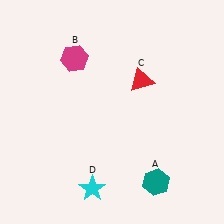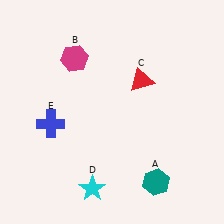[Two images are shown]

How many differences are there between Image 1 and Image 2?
There is 1 difference between the two images.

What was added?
A blue cross (E) was added in Image 2.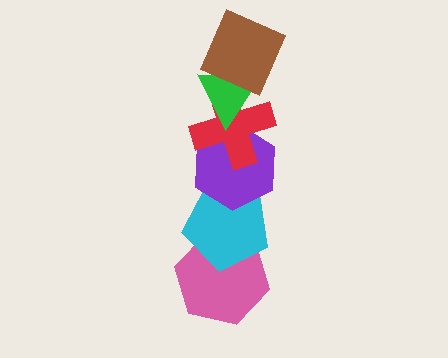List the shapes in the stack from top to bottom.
From top to bottom: the brown square, the green triangle, the red cross, the purple hexagon, the cyan pentagon, the pink hexagon.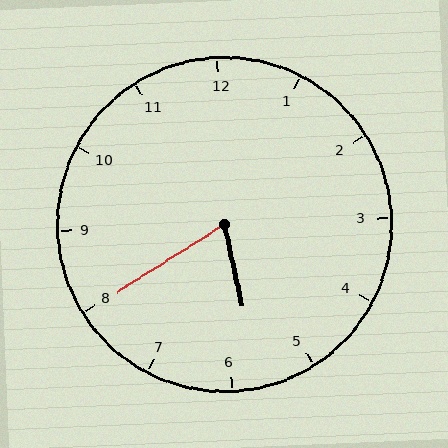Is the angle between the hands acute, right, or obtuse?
It is acute.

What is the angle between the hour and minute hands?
Approximately 70 degrees.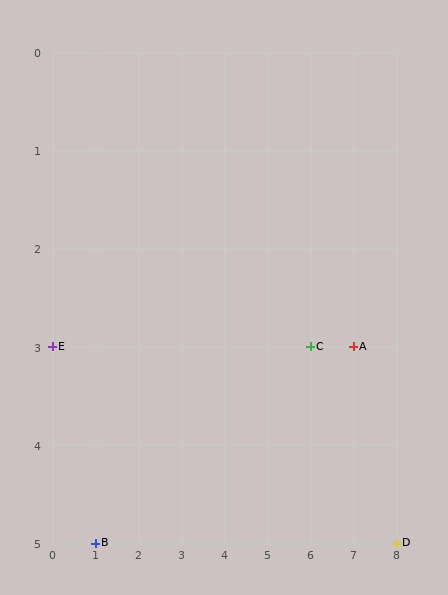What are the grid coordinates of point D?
Point D is at grid coordinates (8, 5).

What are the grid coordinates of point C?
Point C is at grid coordinates (6, 3).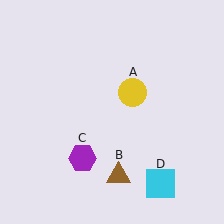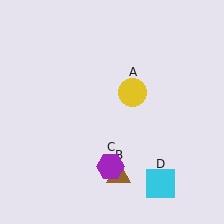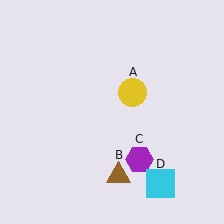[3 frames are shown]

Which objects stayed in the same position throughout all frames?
Yellow circle (object A) and brown triangle (object B) and cyan square (object D) remained stationary.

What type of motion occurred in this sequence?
The purple hexagon (object C) rotated counterclockwise around the center of the scene.